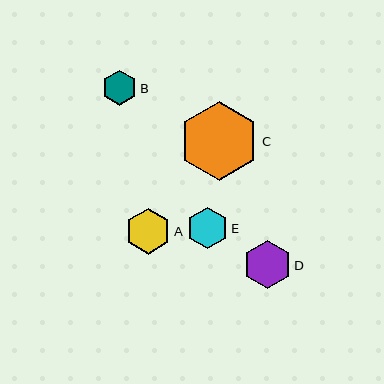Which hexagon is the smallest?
Hexagon B is the smallest with a size of approximately 35 pixels.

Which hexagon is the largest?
Hexagon C is the largest with a size of approximately 80 pixels.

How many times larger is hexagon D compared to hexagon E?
Hexagon D is approximately 1.2 times the size of hexagon E.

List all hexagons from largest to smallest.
From largest to smallest: C, D, A, E, B.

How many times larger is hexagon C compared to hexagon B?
Hexagon C is approximately 2.2 times the size of hexagon B.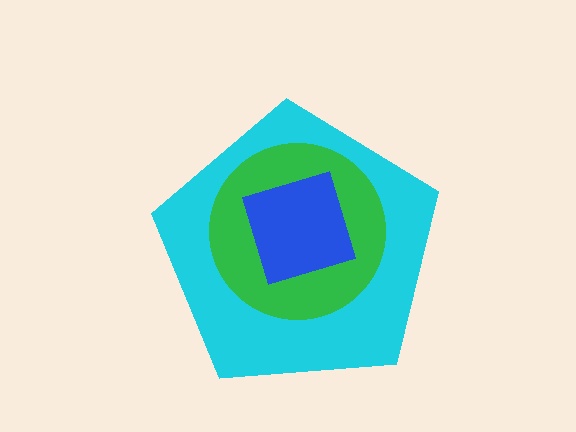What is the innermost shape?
The blue diamond.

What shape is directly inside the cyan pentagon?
The green circle.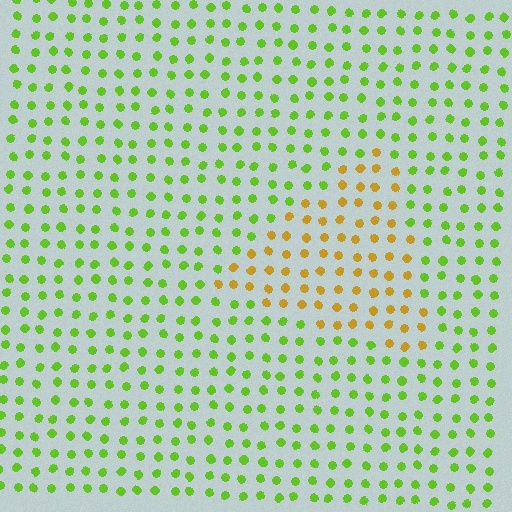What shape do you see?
I see a triangle.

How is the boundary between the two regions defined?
The boundary is defined purely by a slight shift in hue (about 53 degrees). Spacing, size, and orientation are identical on both sides.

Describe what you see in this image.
The image is filled with small lime elements in a uniform arrangement. A triangle-shaped region is visible where the elements are tinted to a slightly different hue, forming a subtle color boundary.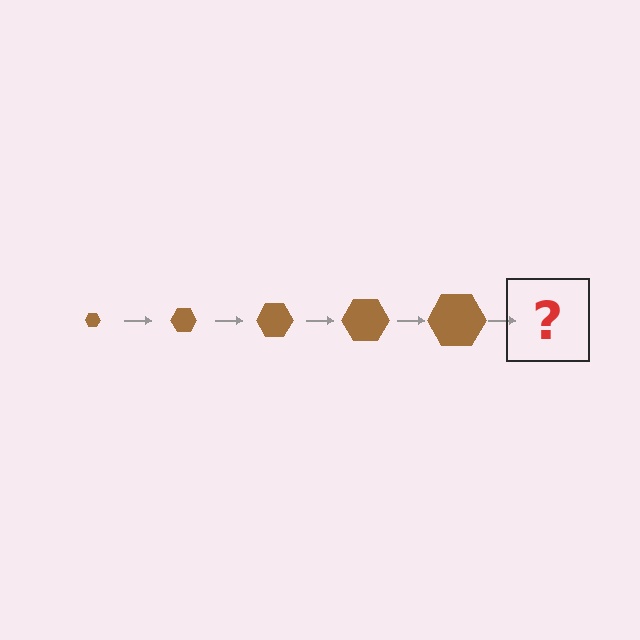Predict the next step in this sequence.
The next step is a brown hexagon, larger than the previous one.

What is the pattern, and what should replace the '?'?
The pattern is that the hexagon gets progressively larger each step. The '?' should be a brown hexagon, larger than the previous one.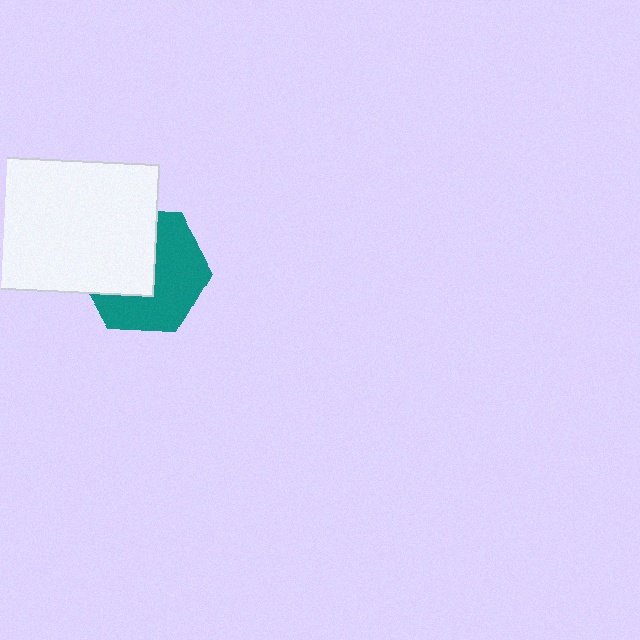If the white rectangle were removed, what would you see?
You would see the complete teal hexagon.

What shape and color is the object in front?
The object in front is a white rectangle.